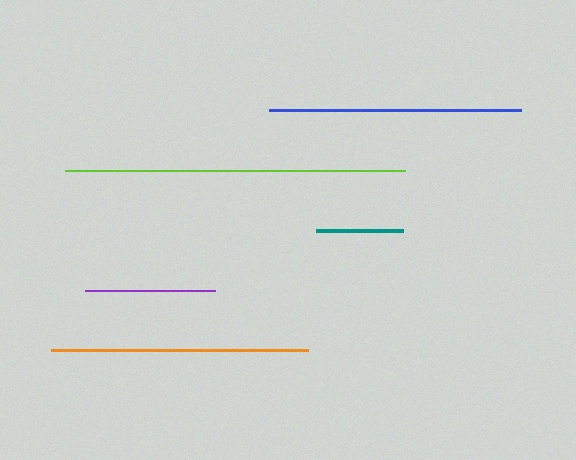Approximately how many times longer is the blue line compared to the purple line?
The blue line is approximately 1.9 times the length of the purple line.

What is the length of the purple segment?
The purple segment is approximately 130 pixels long.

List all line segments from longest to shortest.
From longest to shortest: lime, orange, blue, purple, teal.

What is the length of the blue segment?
The blue segment is approximately 252 pixels long.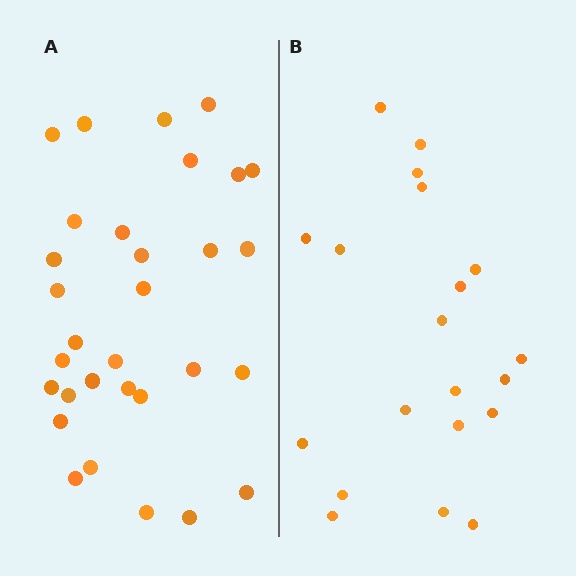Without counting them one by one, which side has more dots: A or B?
Region A (the left region) has more dots.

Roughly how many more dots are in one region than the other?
Region A has roughly 12 or so more dots than region B.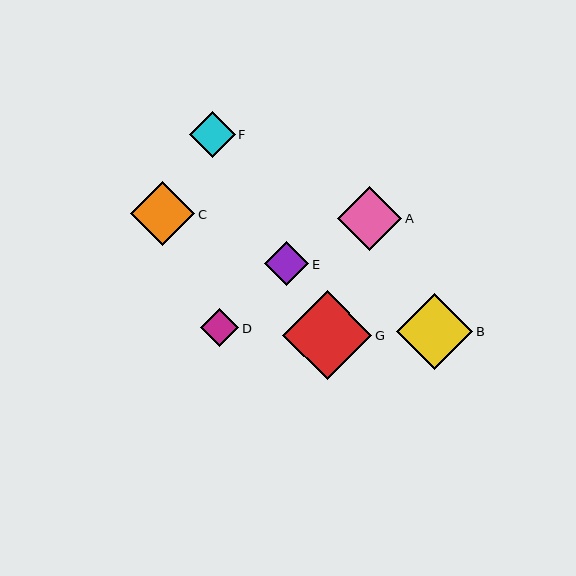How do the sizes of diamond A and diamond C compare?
Diamond A and diamond C are approximately the same size.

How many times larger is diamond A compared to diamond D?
Diamond A is approximately 1.7 times the size of diamond D.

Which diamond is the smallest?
Diamond D is the smallest with a size of approximately 38 pixels.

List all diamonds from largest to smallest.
From largest to smallest: G, B, A, C, F, E, D.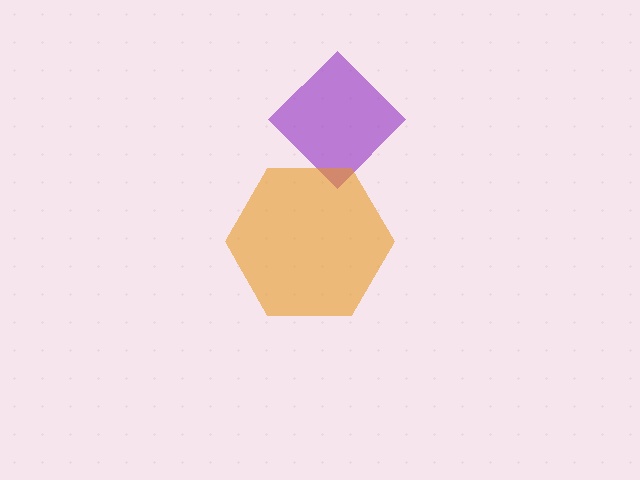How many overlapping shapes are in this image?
There are 2 overlapping shapes in the image.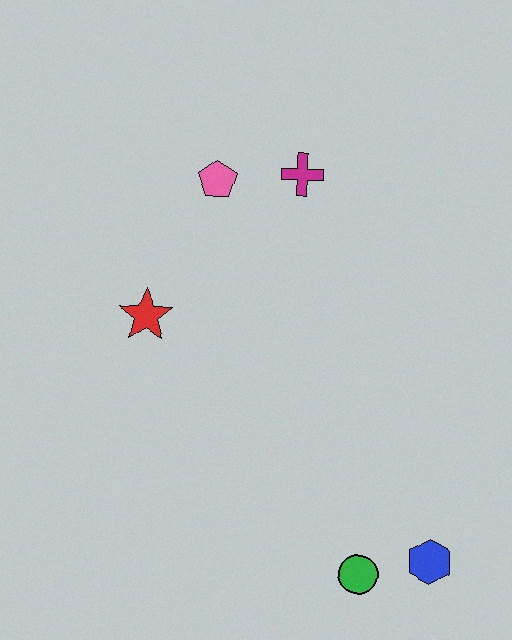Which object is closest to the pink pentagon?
The magenta cross is closest to the pink pentagon.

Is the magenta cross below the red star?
No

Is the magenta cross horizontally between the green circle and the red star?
Yes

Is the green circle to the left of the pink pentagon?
No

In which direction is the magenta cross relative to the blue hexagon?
The magenta cross is above the blue hexagon.